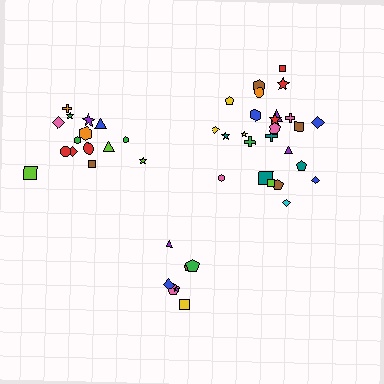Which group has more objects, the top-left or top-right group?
The top-right group.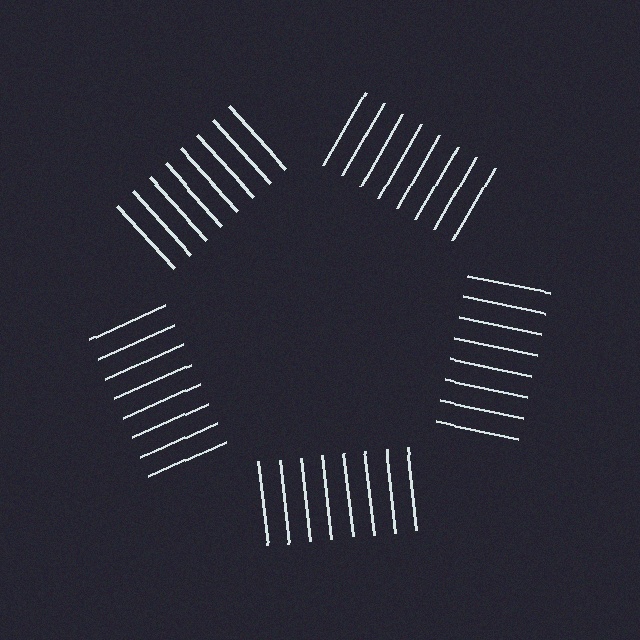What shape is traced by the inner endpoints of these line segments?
An illusory pentagon — the line segments terminate on its edges but no continuous stroke is drawn.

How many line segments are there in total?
40 — 8 along each of the 5 edges.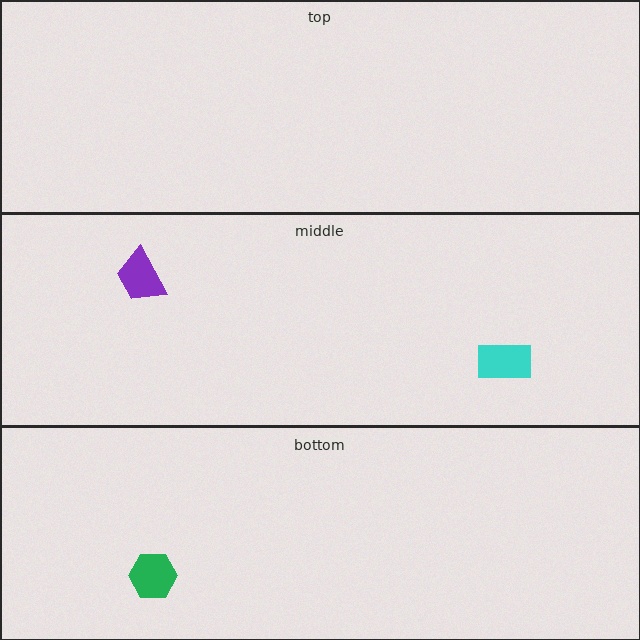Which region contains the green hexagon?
The bottom region.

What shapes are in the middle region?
The purple trapezoid, the cyan rectangle.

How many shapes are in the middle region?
2.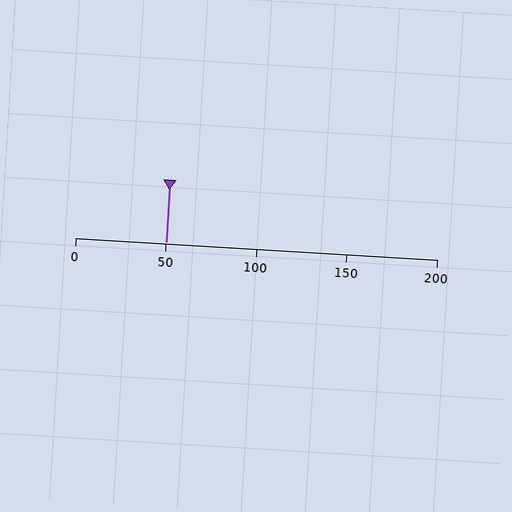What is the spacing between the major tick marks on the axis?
The major ticks are spaced 50 apart.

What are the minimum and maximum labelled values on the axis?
The axis runs from 0 to 200.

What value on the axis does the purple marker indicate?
The marker indicates approximately 50.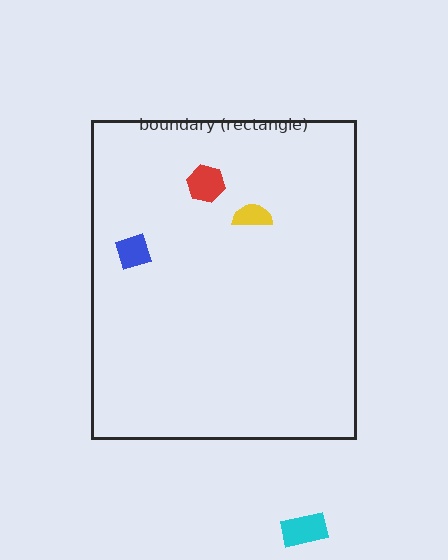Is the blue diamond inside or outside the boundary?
Inside.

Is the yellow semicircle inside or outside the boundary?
Inside.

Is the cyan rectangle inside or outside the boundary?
Outside.